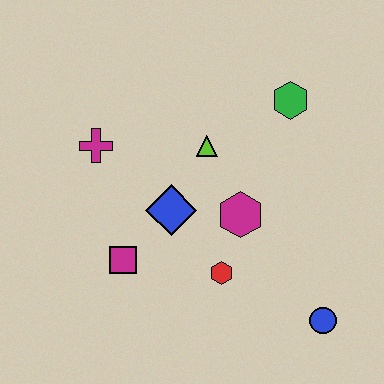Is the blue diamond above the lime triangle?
No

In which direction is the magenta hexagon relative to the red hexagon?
The magenta hexagon is above the red hexagon.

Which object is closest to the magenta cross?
The blue diamond is closest to the magenta cross.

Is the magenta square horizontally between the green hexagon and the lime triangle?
No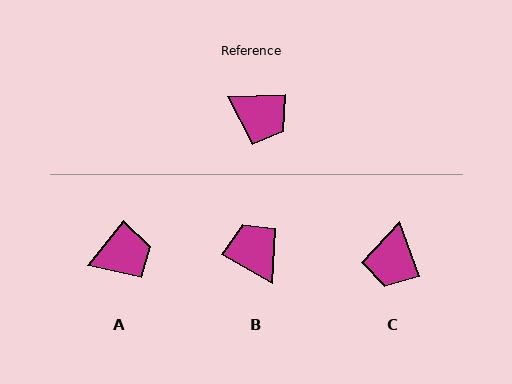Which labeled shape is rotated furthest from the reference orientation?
B, about 149 degrees away.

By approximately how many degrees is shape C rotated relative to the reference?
Approximately 71 degrees clockwise.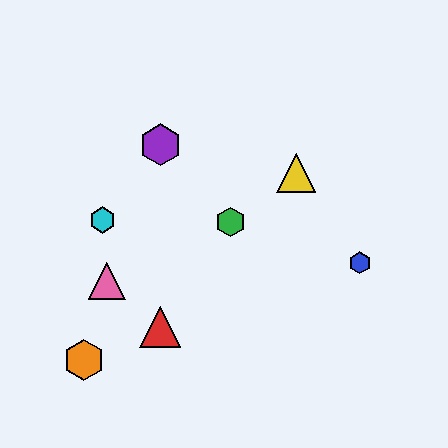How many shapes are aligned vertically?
2 shapes (the red triangle, the purple hexagon) are aligned vertically.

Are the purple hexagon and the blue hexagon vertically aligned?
No, the purple hexagon is at x≈160 and the blue hexagon is at x≈360.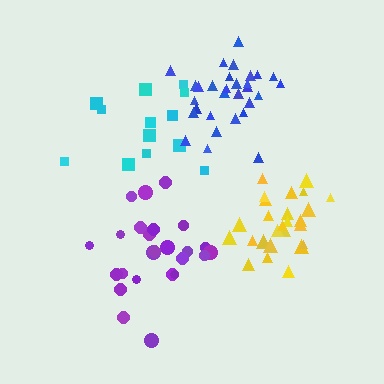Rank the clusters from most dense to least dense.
yellow, blue, purple, cyan.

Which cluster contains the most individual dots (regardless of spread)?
Blue (30).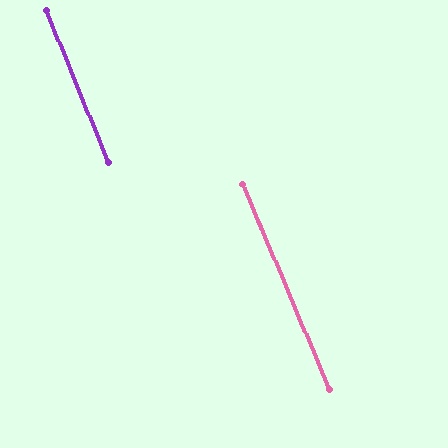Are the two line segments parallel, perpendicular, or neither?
Parallel — their directions differ by only 0.6°.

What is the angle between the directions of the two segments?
Approximately 1 degree.